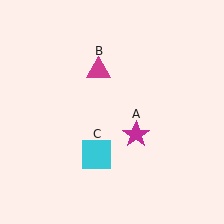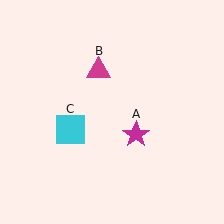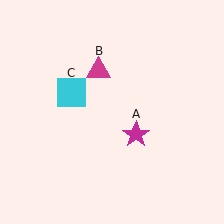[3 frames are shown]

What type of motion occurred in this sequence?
The cyan square (object C) rotated clockwise around the center of the scene.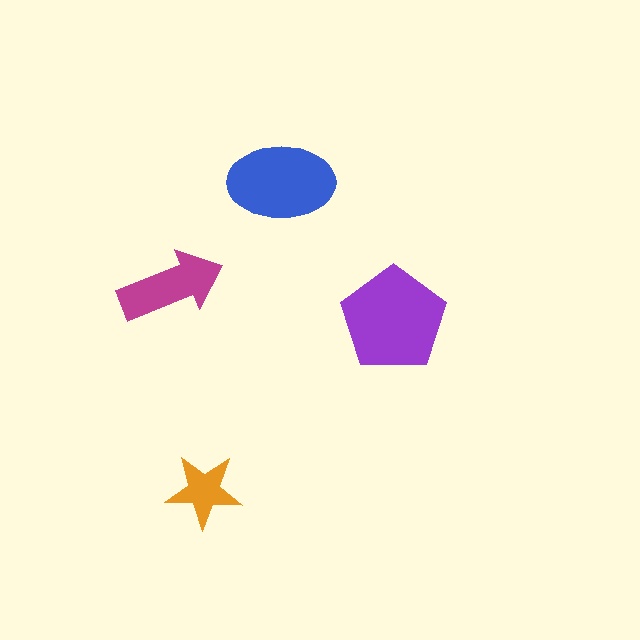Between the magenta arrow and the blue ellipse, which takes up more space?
The blue ellipse.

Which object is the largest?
The purple pentagon.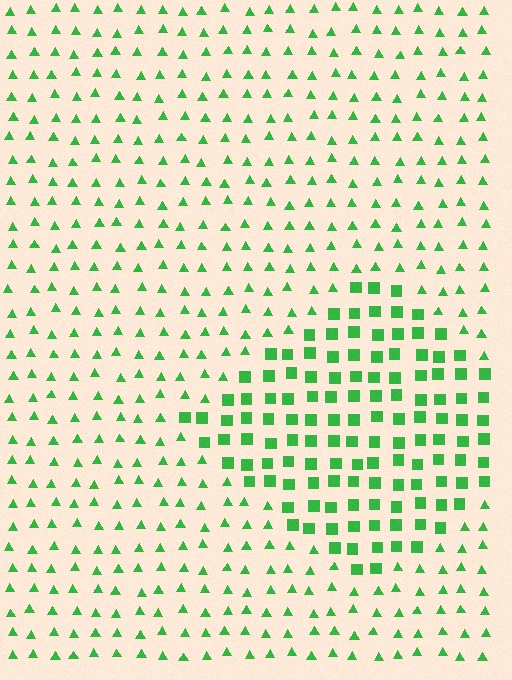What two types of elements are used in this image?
The image uses squares inside the diamond region and triangles outside it.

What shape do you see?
I see a diamond.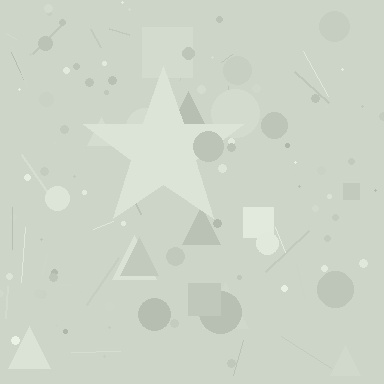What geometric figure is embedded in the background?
A star is embedded in the background.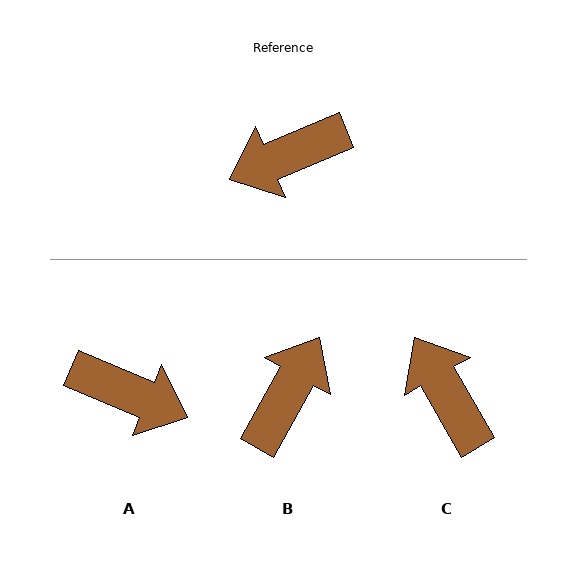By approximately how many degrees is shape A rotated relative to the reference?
Approximately 135 degrees counter-clockwise.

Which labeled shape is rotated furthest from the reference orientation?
B, about 142 degrees away.